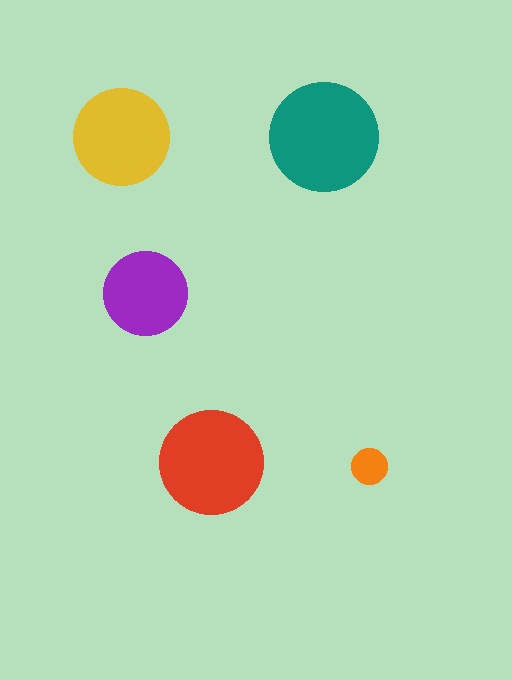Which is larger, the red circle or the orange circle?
The red one.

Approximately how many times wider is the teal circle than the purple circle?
About 1.5 times wider.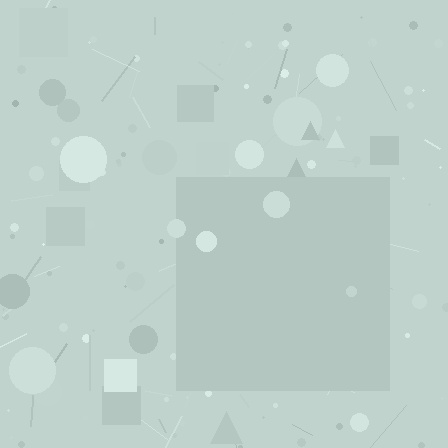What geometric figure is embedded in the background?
A square is embedded in the background.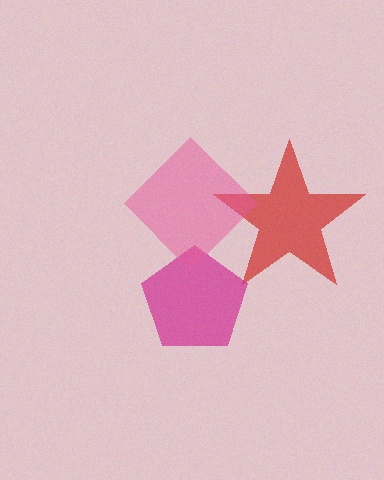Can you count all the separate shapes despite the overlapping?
Yes, there are 3 separate shapes.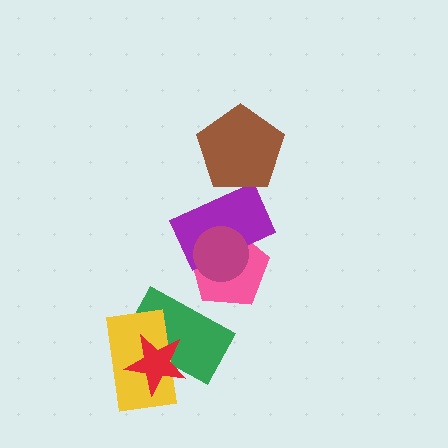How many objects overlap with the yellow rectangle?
2 objects overlap with the yellow rectangle.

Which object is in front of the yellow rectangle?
The red star is in front of the yellow rectangle.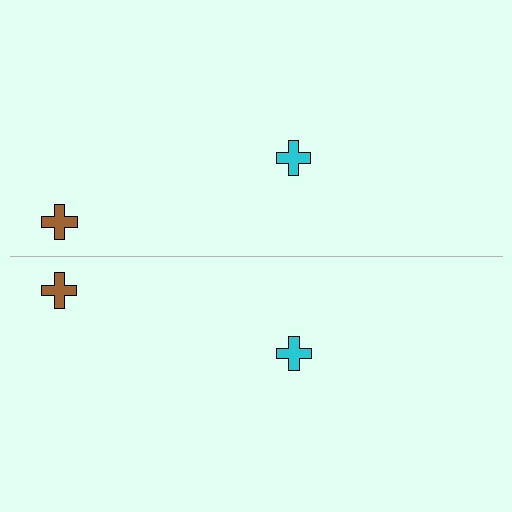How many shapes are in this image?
There are 4 shapes in this image.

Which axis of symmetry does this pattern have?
The pattern has a horizontal axis of symmetry running through the center of the image.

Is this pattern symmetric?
Yes, this pattern has bilateral (reflection) symmetry.